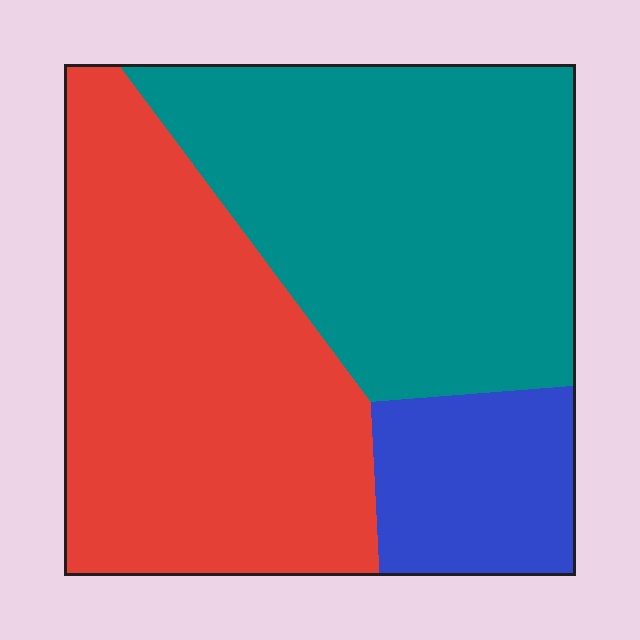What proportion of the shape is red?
Red takes up about two fifths (2/5) of the shape.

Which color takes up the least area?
Blue, at roughly 15%.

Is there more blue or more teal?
Teal.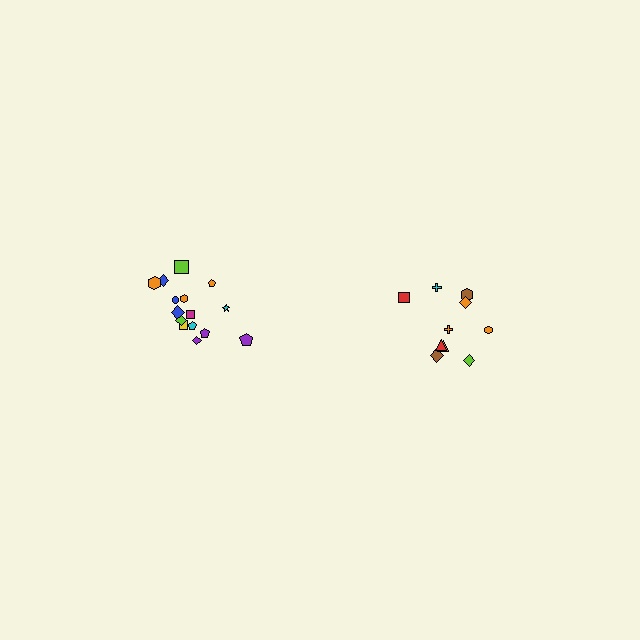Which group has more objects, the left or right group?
The left group.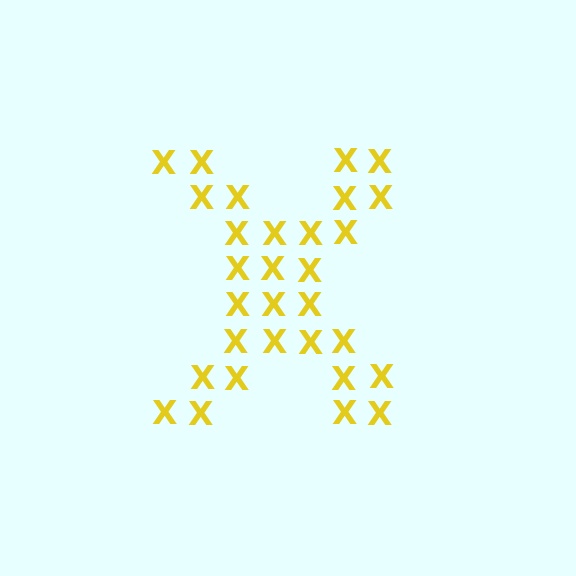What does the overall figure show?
The overall figure shows the letter X.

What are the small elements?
The small elements are letter X's.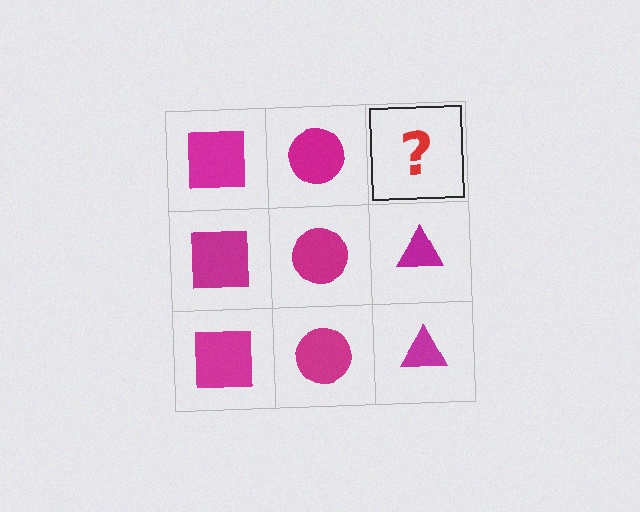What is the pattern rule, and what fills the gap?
The rule is that each column has a consistent shape. The gap should be filled with a magenta triangle.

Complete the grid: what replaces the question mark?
The question mark should be replaced with a magenta triangle.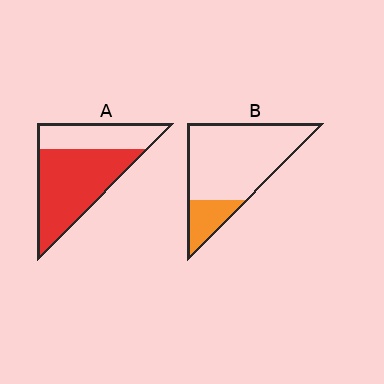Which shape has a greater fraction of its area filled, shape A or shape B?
Shape A.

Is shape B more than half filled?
No.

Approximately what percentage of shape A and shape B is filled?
A is approximately 65% and B is approximately 20%.